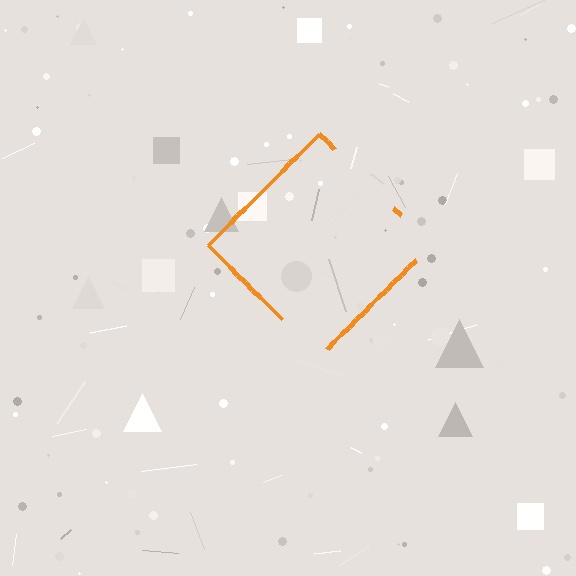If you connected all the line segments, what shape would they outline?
They would outline a diamond.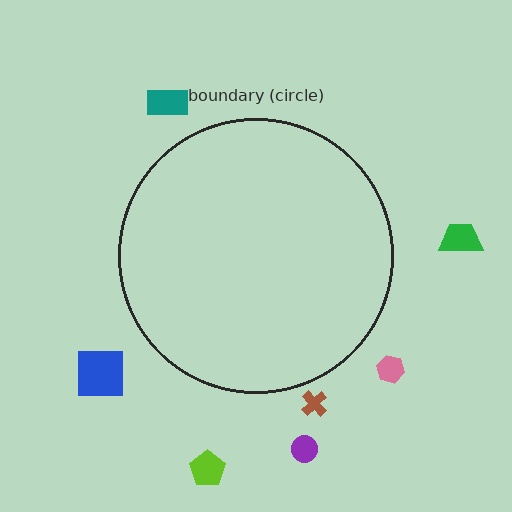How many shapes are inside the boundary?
0 inside, 7 outside.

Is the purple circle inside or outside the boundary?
Outside.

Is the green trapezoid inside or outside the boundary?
Outside.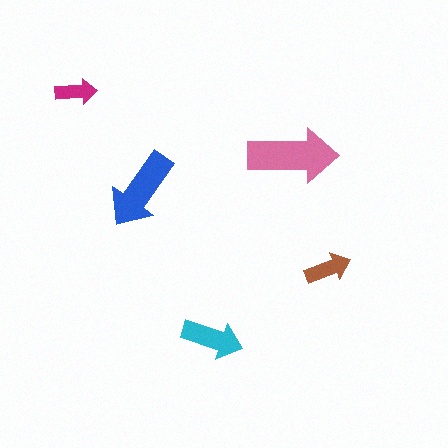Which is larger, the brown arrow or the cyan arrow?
The cyan one.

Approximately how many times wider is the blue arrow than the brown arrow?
About 1.5 times wider.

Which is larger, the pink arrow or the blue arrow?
The pink one.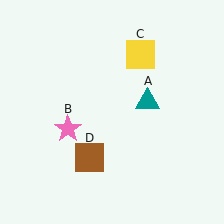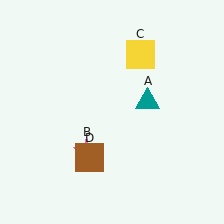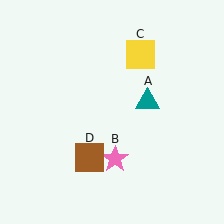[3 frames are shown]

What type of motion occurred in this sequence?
The pink star (object B) rotated counterclockwise around the center of the scene.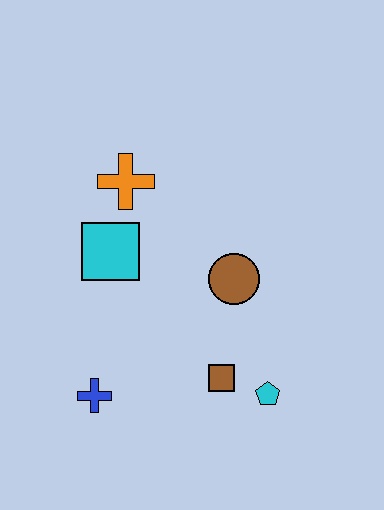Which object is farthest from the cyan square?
The cyan pentagon is farthest from the cyan square.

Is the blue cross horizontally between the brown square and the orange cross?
No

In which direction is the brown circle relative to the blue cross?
The brown circle is to the right of the blue cross.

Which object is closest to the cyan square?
The orange cross is closest to the cyan square.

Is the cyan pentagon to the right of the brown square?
Yes